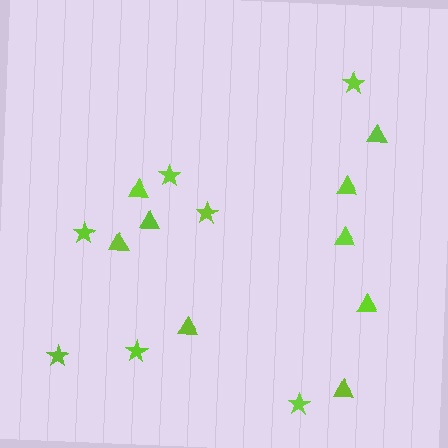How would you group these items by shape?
There are 2 groups: one group of triangles (9) and one group of stars (7).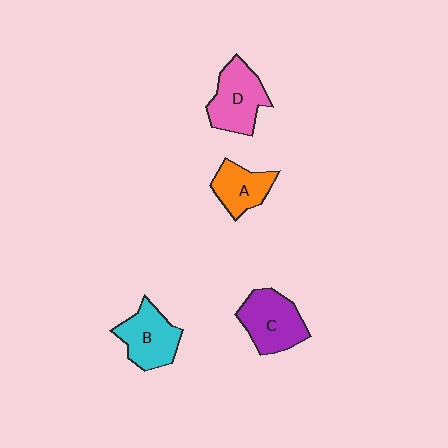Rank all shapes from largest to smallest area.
From largest to smallest: C (purple), D (pink), B (cyan), A (orange).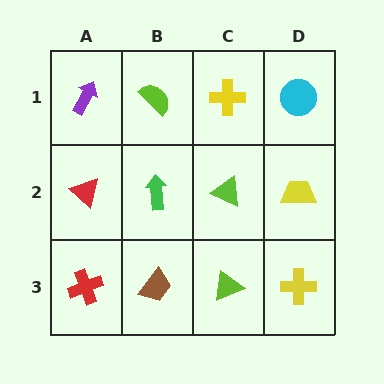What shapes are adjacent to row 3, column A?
A red triangle (row 2, column A), a brown trapezoid (row 3, column B).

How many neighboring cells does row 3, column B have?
3.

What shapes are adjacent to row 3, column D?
A yellow trapezoid (row 2, column D), a lime triangle (row 3, column C).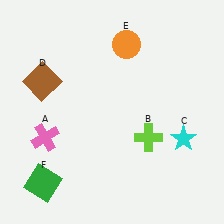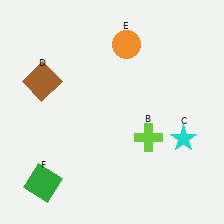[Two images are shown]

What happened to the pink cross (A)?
The pink cross (A) was removed in Image 2. It was in the bottom-left area of Image 1.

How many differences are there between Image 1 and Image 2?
There is 1 difference between the two images.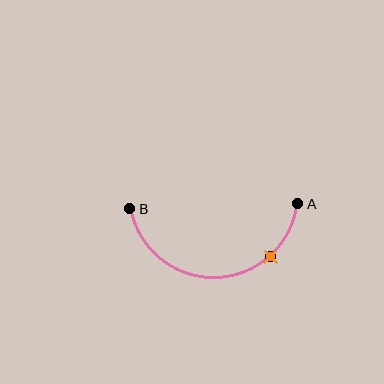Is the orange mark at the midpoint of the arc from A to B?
No. The orange mark lies on the arc but is closer to endpoint A. The arc midpoint would be at the point on the curve equidistant along the arc from both A and B.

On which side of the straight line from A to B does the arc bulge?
The arc bulges below the straight line connecting A and B.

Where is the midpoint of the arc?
The arc midpoint is the point on the curve farthest from the straight line joining A and B. It sits below that line.